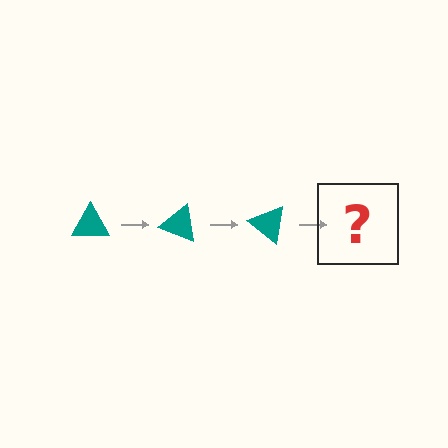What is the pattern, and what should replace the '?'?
The pattern is that the triangle rotates 20 degrees each step. The '?' should be a teal triangle rotated 60 degrees.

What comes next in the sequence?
The next element should be a teal triangle rotated 60 degrees.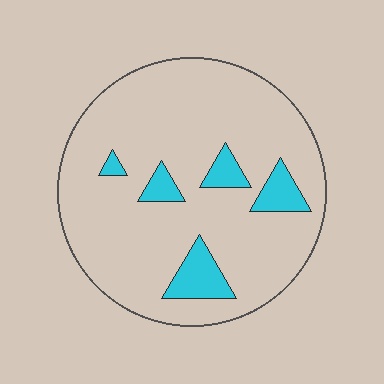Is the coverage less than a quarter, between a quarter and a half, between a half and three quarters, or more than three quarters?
Less than a quarter.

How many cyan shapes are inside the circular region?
5.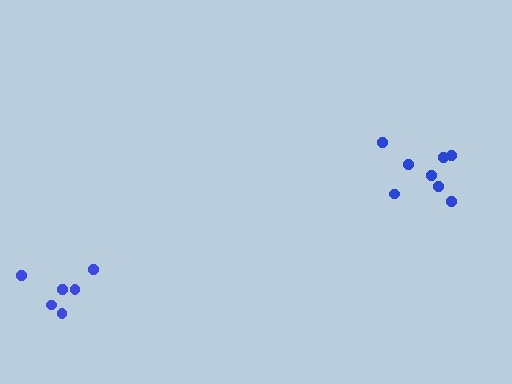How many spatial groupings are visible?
There are 2 spatial groupings.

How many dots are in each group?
Group 1: 8 dots, Group 2: 6 dots (14 total).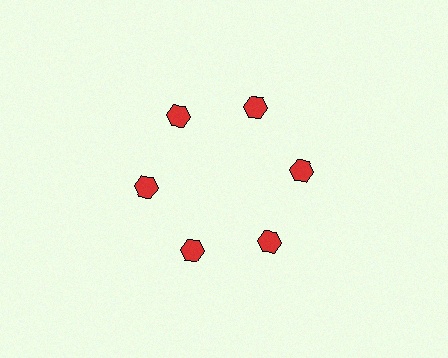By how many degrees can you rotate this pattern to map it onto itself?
The pattern maps onto itself every 60 degrees of rotation.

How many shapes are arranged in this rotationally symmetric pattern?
There are 6 shapes, arranged in 6 groups of 1.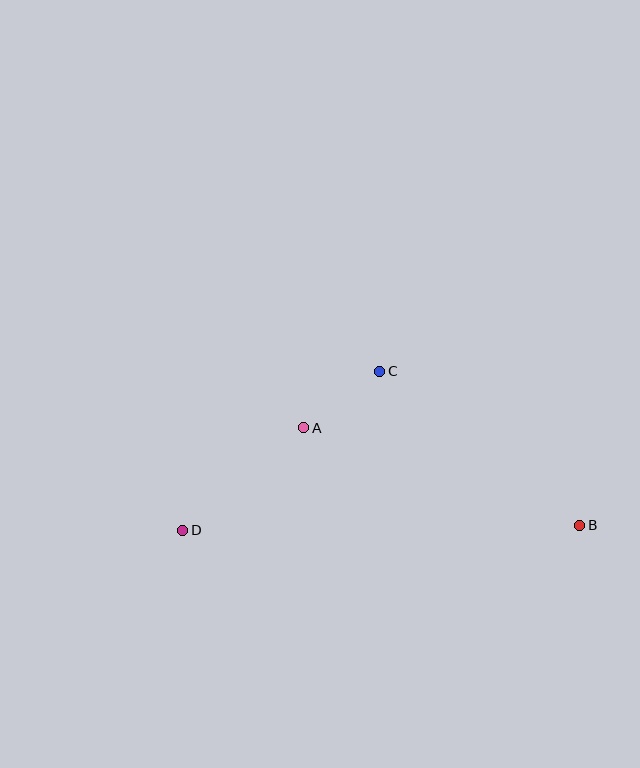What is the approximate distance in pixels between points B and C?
The distance between B and C is approximately 252 pixels.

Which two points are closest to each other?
Points A and C are closest to each other.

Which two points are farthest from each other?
Points B and D are farthest from each other.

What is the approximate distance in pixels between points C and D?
The distance between C and D is approximately 253 pixels.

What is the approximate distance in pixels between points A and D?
The distance between A and D is approximately 158 pixels.